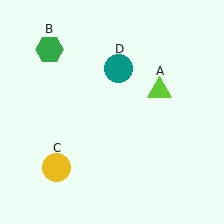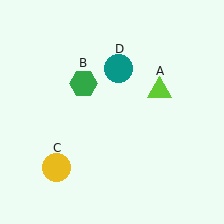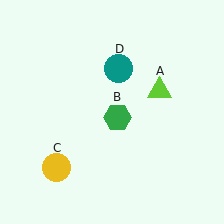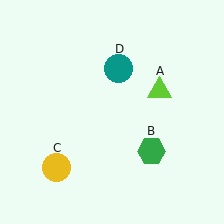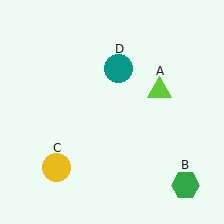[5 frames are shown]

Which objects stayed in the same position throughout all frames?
Lime triangle (object A) and yellow circle (object C) and teal circle (object D) remained stationary.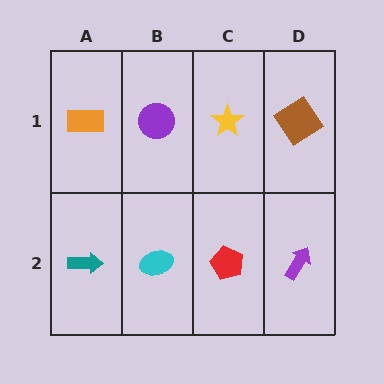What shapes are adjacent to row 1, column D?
A purple arrow (row 2, column D), a yellow star (row 1, column C).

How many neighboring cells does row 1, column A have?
2.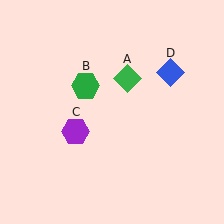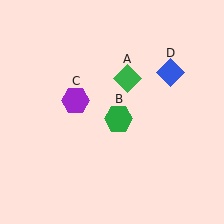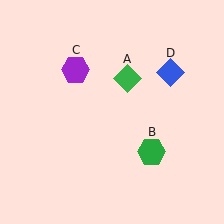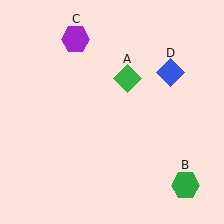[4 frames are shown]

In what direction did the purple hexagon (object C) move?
The purple hexagon (object C) moved up.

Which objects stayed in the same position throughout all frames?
Green diamond (object A) and blue diamond (object D) remained stationary.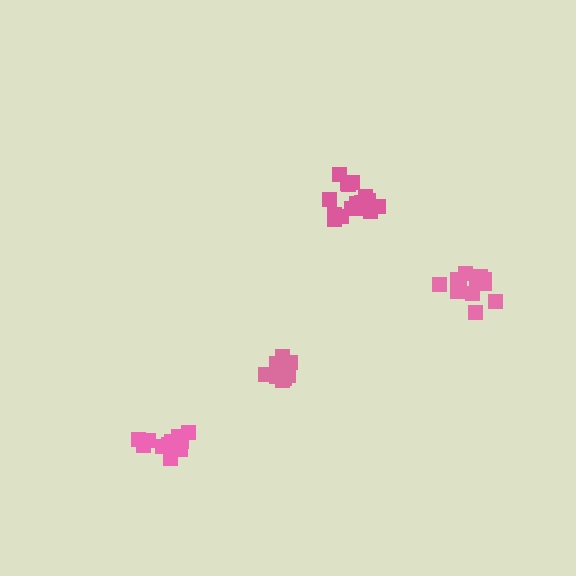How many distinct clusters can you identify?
There are 4 distinct clusters.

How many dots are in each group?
Group 1: 12 dots, Group 2: 16 dots, Group 3: 12 dots, Group 4: 15 dots (55 total).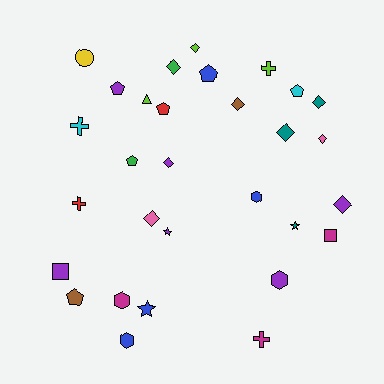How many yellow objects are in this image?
There is 1 yellow object.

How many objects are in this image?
There are 30 objects.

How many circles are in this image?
There is 1 circle.